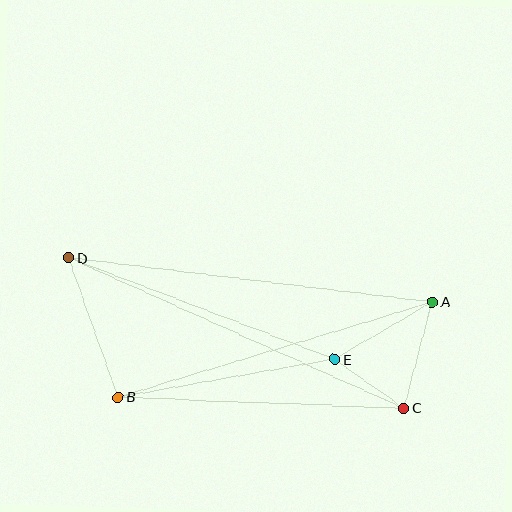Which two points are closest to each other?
Points C and E are closest to each other.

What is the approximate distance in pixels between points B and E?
The distance between B and E is approximately 220 pixels.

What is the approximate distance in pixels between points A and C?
The distance between A and C is approximately 110 pixels.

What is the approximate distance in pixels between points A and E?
The distance between A and E is approximately 113 pixels.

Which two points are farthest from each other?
Points C and D are farthest from each other.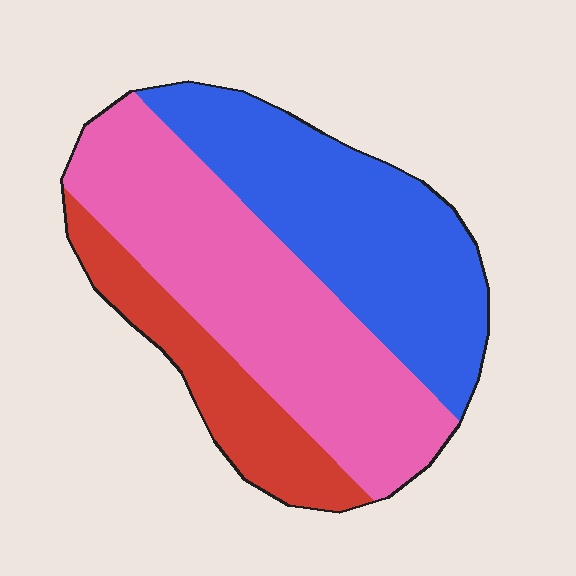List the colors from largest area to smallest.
From largest to smallest: pink, blue, red.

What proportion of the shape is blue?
Blue covers about 35% of the shape.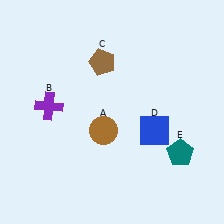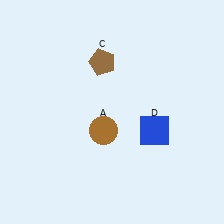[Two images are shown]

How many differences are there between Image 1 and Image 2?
There are 2 differences between the two images.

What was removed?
The purple cross (B), the teal pentagon (E) were removed in Image 2.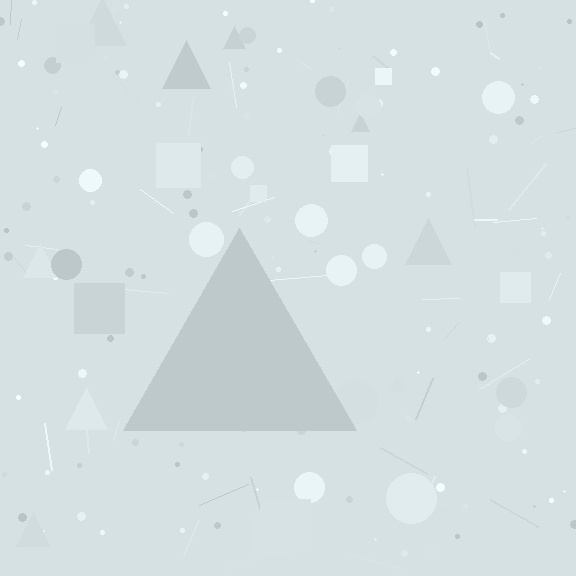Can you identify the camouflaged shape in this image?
The camouflaged shape is a triangle.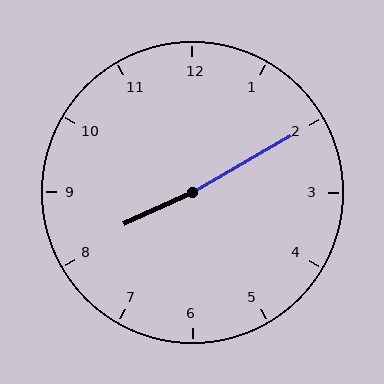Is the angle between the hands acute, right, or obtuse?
It is obtuse.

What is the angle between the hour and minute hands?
Approximately 175 degrees.